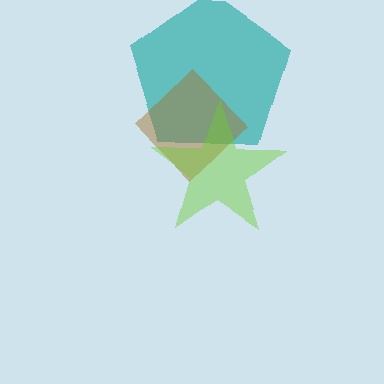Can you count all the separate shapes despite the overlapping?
Yes, there are 3 separate shapes.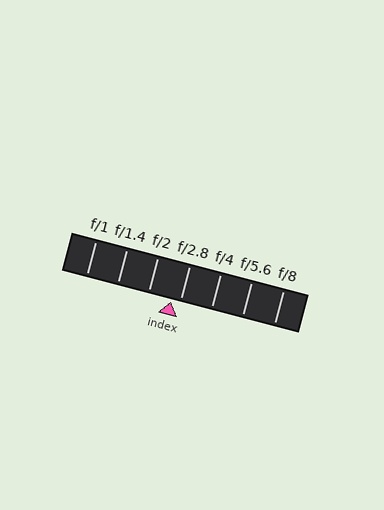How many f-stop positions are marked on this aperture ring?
There are 7 f-stop positions marked.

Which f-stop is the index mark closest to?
The index mark is closest to f/2.8.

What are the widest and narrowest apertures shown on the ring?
The widest aperture shown is f/1 and the narrowest is f/8.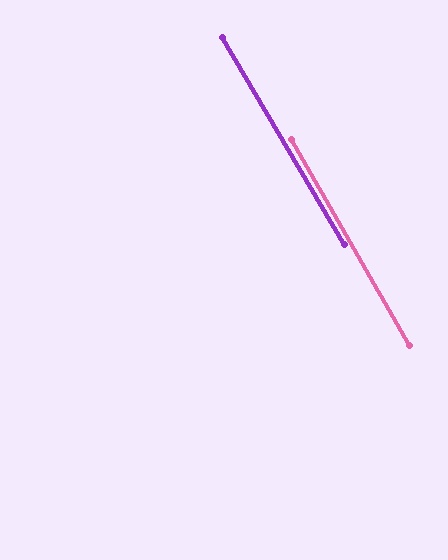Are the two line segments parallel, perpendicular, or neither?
Parallel — their directions differ by only 0.7°.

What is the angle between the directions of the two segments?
Approximately 1 degree.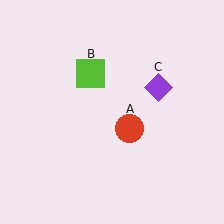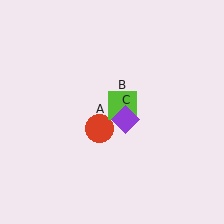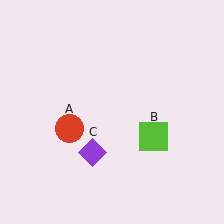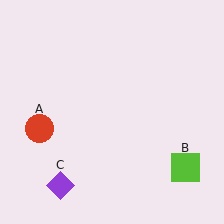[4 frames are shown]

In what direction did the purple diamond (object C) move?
The purple diamond (object C) moved down and to the left.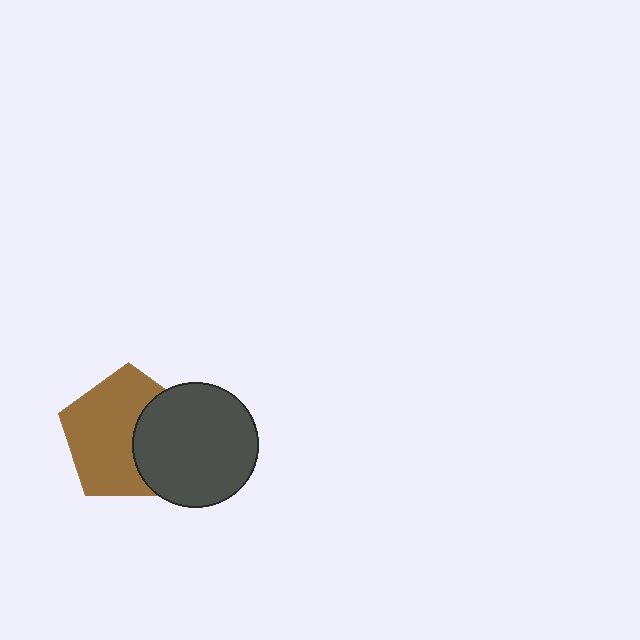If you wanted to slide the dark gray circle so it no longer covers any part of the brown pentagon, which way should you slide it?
Slide it right — that is the most direct way to separate the two shapes.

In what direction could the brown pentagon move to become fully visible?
The brown pentagon could move left. That would shift it out from behind the dark gray circle entirely.